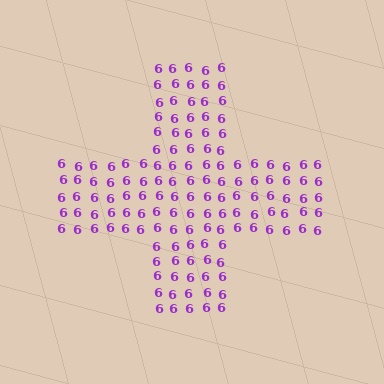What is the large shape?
The large shape is a cross.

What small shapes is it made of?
It is made of small digit 6's.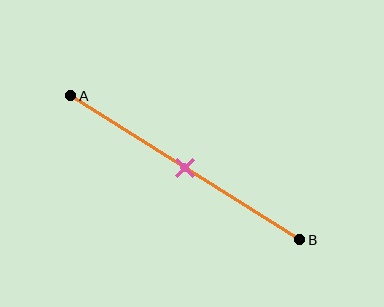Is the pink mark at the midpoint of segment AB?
Yes, the mark is approximately at the midpoint.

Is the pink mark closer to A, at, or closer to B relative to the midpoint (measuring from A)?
The pink mark is approximately at the midpoint of segment AB.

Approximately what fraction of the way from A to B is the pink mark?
The pink mark is approximately 50% of the way from A to B.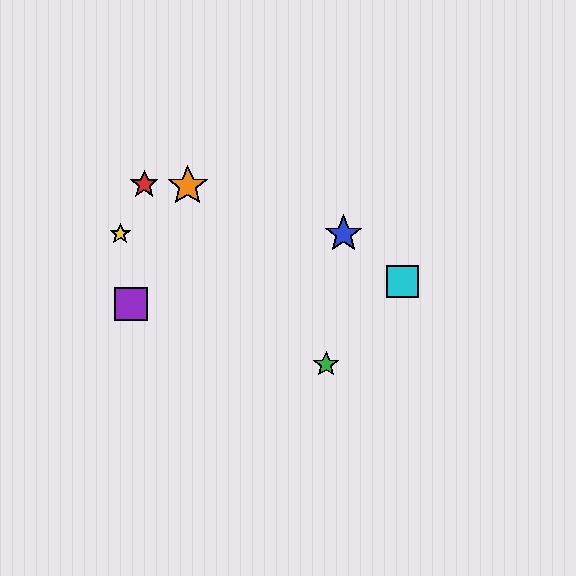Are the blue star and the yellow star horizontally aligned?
Yes, both are at y≈234.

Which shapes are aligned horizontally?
The blue star, the yellow star are aligned horizontally.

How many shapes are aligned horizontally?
2 shapes (the blue star, the yellow star) are aligned horizontally.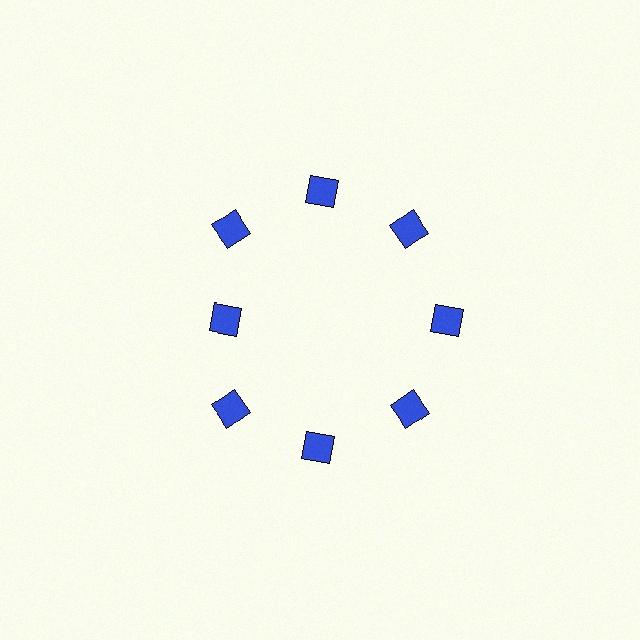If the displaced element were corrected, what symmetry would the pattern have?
It would have 8-fold rotational symmetry — the pattern would map onto itself every 45 degrees.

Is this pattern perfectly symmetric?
No. The 8 blue squares are arranged in a ring, but one element near the 9 o'clock position is pulled inward toward the center, breaking the 8-fold rotational symmetry.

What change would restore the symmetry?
The symmetry would be restored by moving it outward, back onto the ring so that all 8 squares sit at equal angles and equal distance from the center.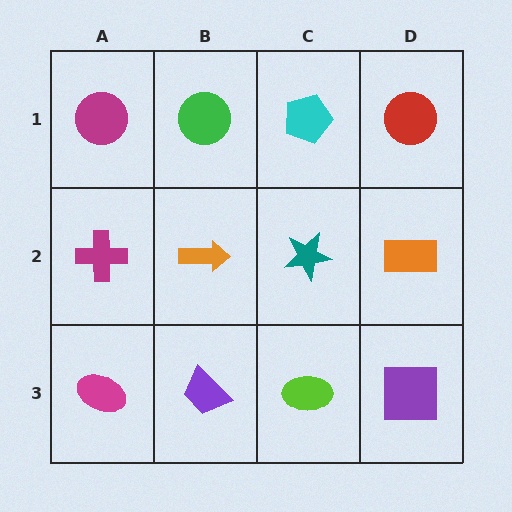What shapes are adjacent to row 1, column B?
An orange arrow (row 2, column B), a magenta circle (row 1, column A), a cyan pentagon (row 1, column C).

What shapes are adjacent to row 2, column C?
A cyan pentagon (row 1, column C), a lime ellipse (row 3, column C), an orange arrow (row 2, column B), an orange rectangle (row 2, column D).